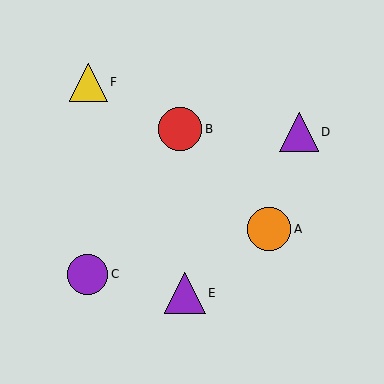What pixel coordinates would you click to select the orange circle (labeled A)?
Click at (269, 229) to select the orange circle A.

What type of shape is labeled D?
Shape D is a purple triangle.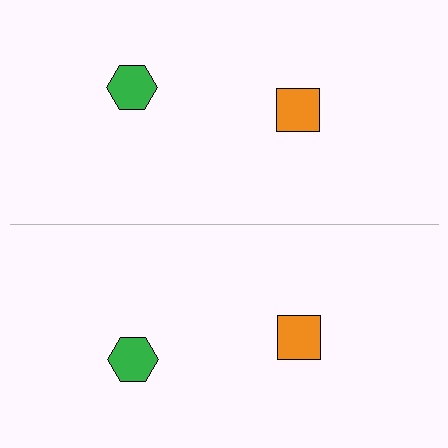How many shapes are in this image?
There are 4 shapes in this image.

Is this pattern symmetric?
Yes, this pattern has bilateral (reflection) symmetry.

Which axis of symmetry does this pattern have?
The pattern has a horizontal axis of symmetry running through the center of the image.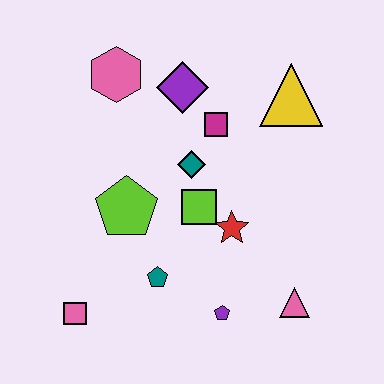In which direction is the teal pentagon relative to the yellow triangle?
The teal pentagon is below the yellow triangle.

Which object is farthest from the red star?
The pink hexagon is farthest from the red star.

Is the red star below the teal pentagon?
No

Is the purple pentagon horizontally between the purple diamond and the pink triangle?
Yes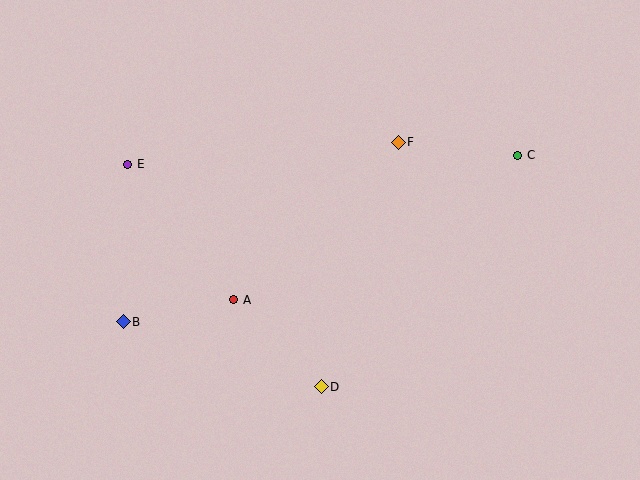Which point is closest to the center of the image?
Point A at (234, 300) is closest to the center.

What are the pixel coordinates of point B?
Point B is at (123, 322).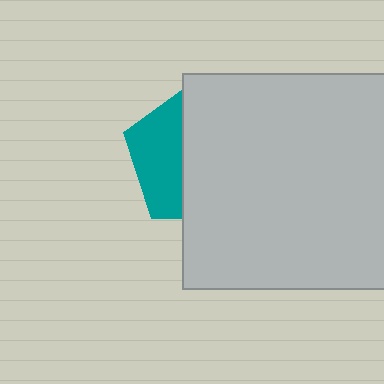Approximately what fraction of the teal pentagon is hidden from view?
Roughly 64% of the teal pentagon is hidden behind the light gray square.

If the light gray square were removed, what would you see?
You would see the complete teal pentagon.